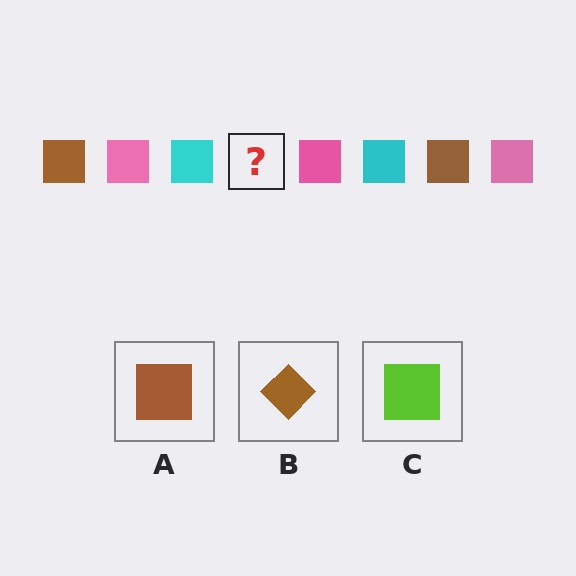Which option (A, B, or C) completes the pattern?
A.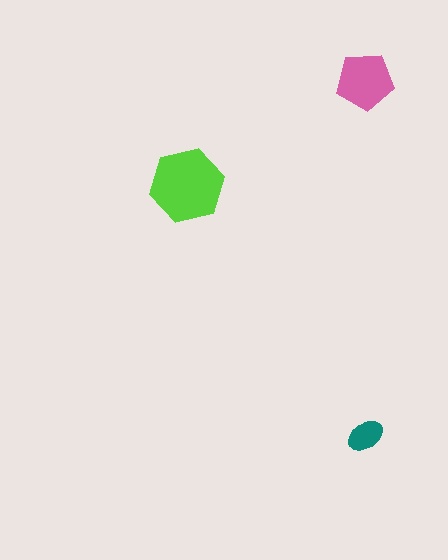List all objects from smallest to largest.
The teal ellipse, the pink pentagon, the lime hexagon.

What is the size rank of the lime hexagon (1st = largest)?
1st.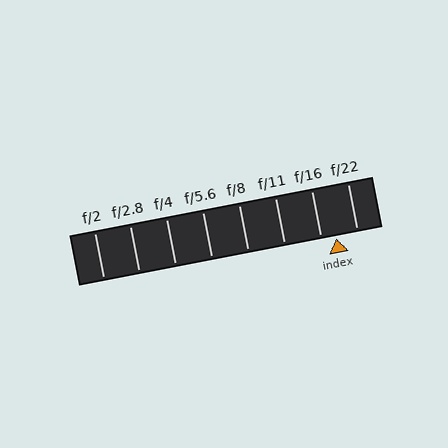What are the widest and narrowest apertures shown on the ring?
The widest aperture shown is f/2 and the narrowest is f/22.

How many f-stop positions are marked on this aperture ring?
There are 8 f-stop positions marked.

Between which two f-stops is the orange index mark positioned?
The index mark is between f/16 and f/22.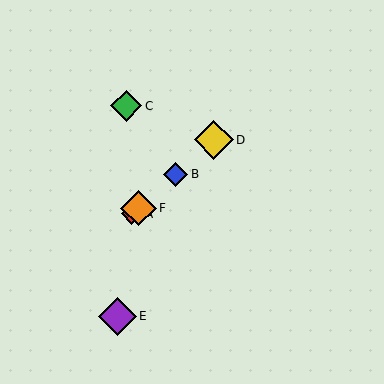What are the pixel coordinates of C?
Object C is at (126, 106).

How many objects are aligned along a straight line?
4 objects (A, B, D, F) are aligned along a straight line.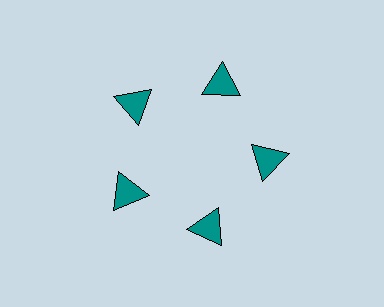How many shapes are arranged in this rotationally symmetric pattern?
There are 5 shapes, arranged in 5 groups of 1.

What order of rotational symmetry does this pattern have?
This pattern has 5-fold rotational symmetry.